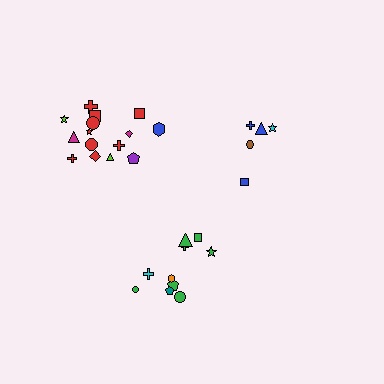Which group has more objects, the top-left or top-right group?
The top-left group.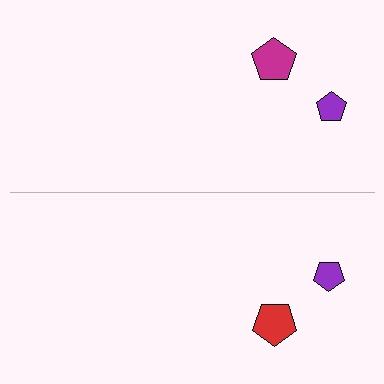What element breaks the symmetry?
The red pentagon on the bottom side breaks the symmetry — its mirror counterpart is magenta.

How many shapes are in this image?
There are 4 shapes in this image.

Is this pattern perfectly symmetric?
No, the pattern is not perfectly symmetric. The red pentagon on the bottom side breaks the symmetry — its mirror counterpart is magenta.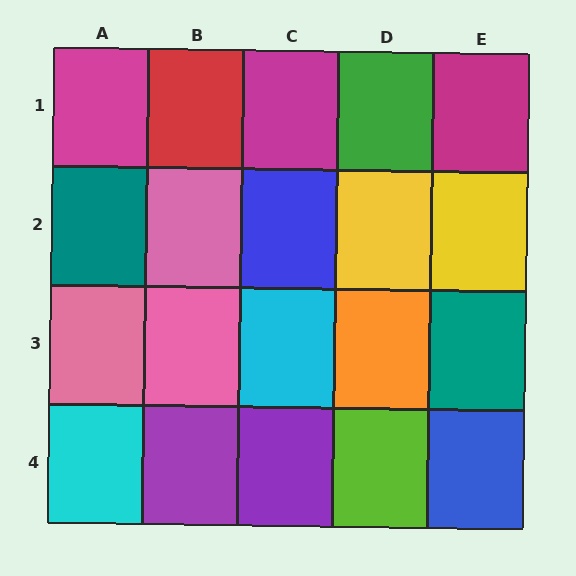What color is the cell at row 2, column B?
Pink.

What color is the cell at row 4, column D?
Lime.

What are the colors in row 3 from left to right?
Pink, pink, cyan, orange, teal.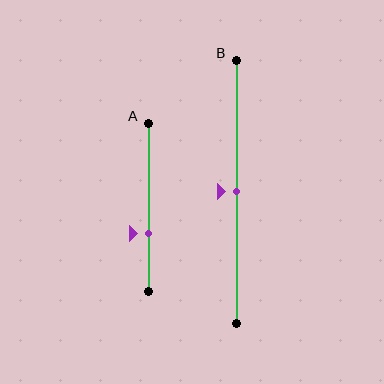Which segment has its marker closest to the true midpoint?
Segment B has its marker closest to the true midpoint.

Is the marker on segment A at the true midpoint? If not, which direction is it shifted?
No, the marker on segment A is shifted downward by about 15% of the segment length.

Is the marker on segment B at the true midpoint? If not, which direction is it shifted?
Yes, the marker on segment B is at the true midpoint.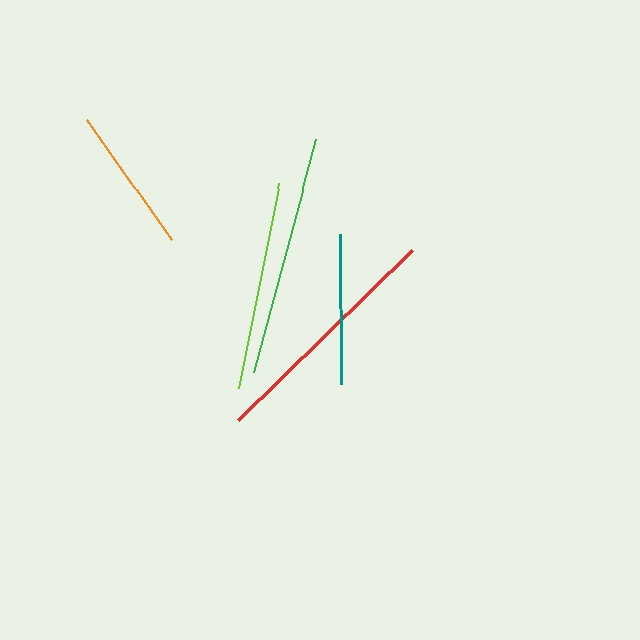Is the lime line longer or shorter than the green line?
The green line is longer than the lime line.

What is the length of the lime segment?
The lime segment is approximately 209 pixels long.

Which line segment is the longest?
The red line is the longest at approximately 243 pixels.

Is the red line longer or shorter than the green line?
The red line is longer than the green line.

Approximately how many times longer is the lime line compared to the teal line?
The lime line is approximately 1.4 times the length of the teal line.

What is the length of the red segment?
The red segment is approximately 243 pixels long.